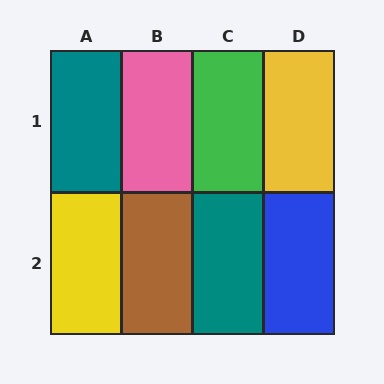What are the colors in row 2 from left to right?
Yellow, brown, teal, blue.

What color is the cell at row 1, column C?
Green.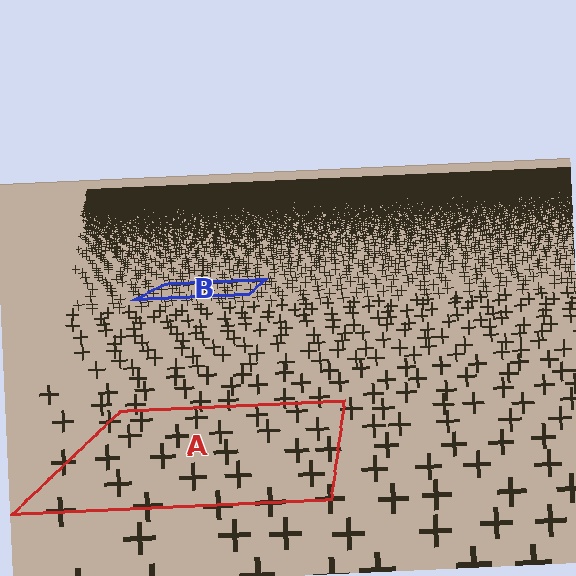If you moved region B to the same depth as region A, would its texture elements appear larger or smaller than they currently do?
They would appear larger. At a closer depth, the same texture elements are projected at a bigger on-screen size.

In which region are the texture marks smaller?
The texture marks are smaller in region B, because it is farther away.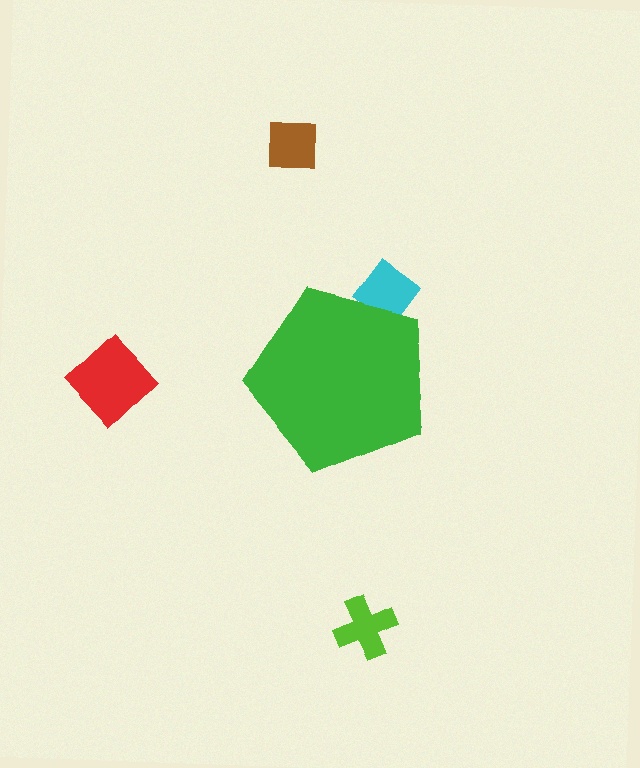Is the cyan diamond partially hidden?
Yes, the cyan diamond is partially hidden behind the green pentagon.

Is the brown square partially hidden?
No, the brown square is fully visible.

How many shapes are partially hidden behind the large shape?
1 shape is partially hidden.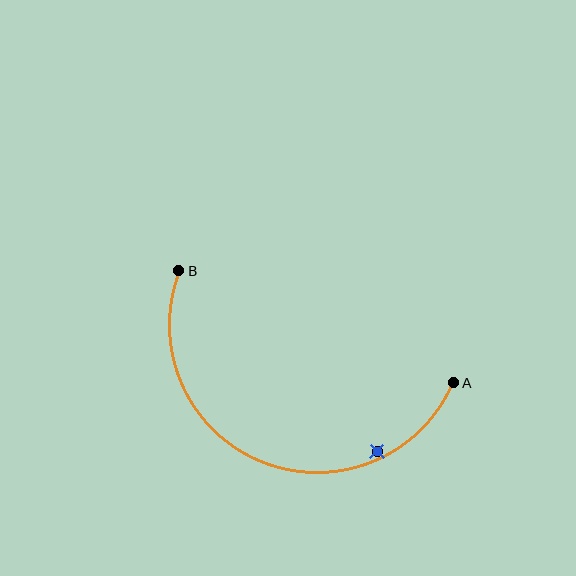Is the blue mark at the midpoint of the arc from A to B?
No — the blue mark does not lie on the arc at all. It sits slightly inside the curve.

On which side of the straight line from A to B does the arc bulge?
The arc bulges below the straight line connecting A and B.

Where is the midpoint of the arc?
The arc midpoint is the point on the curve farthest from the straight line joining A and B. It sits below that line.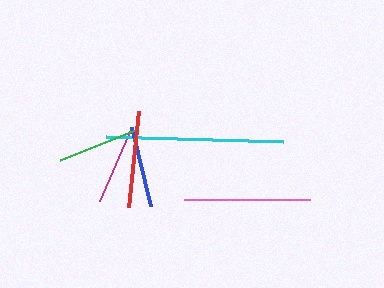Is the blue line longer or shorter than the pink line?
The pink line is longer than the blue line.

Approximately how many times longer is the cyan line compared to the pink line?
The cyan line is approximately 1.4 times the length of the pink line.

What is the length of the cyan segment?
The cyan segment is approximately 177 pixels long.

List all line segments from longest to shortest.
From longest to shortest: cyan, pink, red, green, blue, magenta.